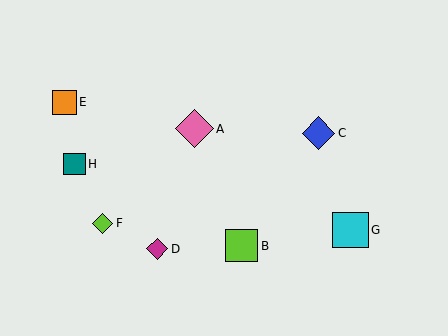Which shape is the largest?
The pink diamond (labeled A) is the largest.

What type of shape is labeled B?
Shape B is a lime square.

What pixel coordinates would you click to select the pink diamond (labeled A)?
Click at (194, 129) to select the pink diamond A.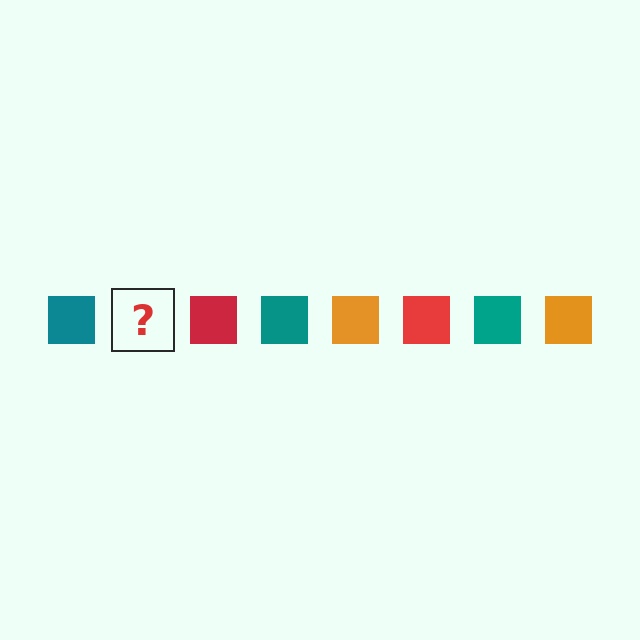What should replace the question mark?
The question mark should be replaced with an orange square.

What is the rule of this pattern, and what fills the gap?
The rule is that the pattern cycles through teal, orange, red squares. The gap should be filled with an orange square.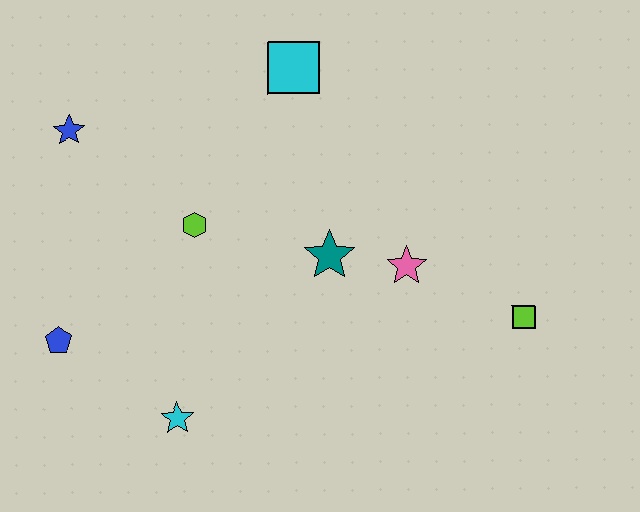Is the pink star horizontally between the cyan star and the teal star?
No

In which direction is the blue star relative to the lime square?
The blue star is to the left of the lime square.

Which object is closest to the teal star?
The pink star is closest to the teal star.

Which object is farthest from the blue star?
The lime square is farthest from the blue star.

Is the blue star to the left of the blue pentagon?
No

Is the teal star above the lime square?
Yes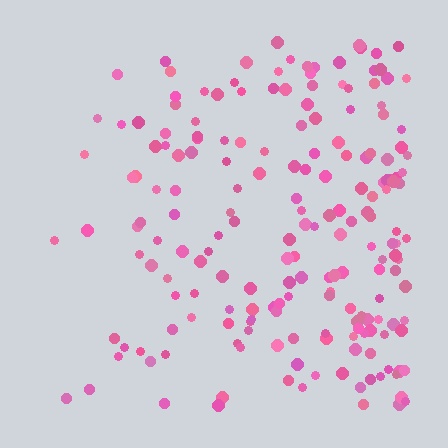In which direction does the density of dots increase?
From left to right, with the right side densest.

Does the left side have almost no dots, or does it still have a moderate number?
Still a moderate number, just noticeably fewer than the right.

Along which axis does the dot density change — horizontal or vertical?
Horizontal.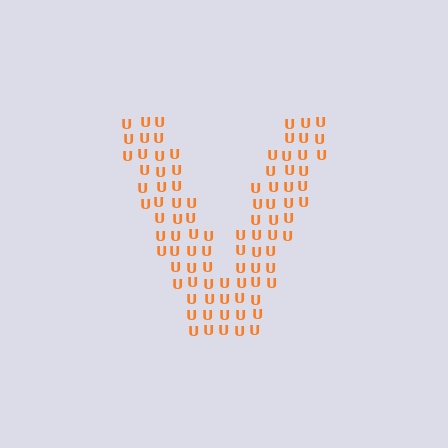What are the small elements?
The small elements are letter U's.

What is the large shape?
The large shape is the letter V.